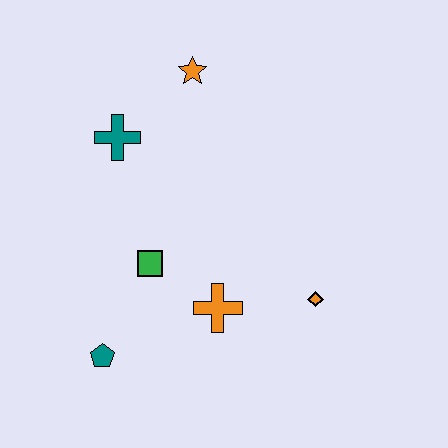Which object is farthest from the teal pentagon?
The orange star is farthest from the teal pentagon.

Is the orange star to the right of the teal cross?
Yes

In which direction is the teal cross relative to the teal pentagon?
The teal cross is above the teal pentagon.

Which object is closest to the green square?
The orange cross is closest to the green square.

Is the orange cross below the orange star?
Yes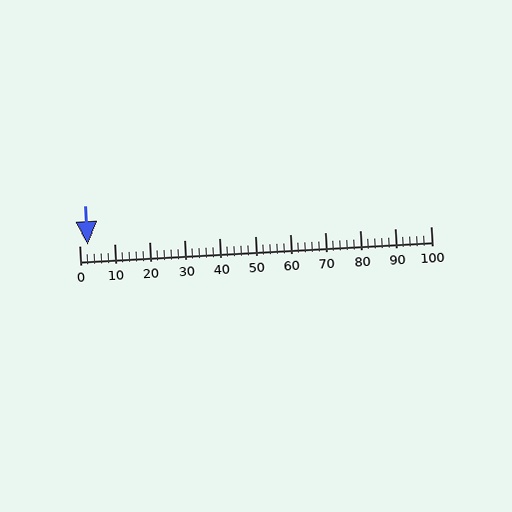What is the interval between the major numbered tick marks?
The major tick marks are spaced 10 units apart.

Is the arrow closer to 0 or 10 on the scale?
The arrow is closer to 0.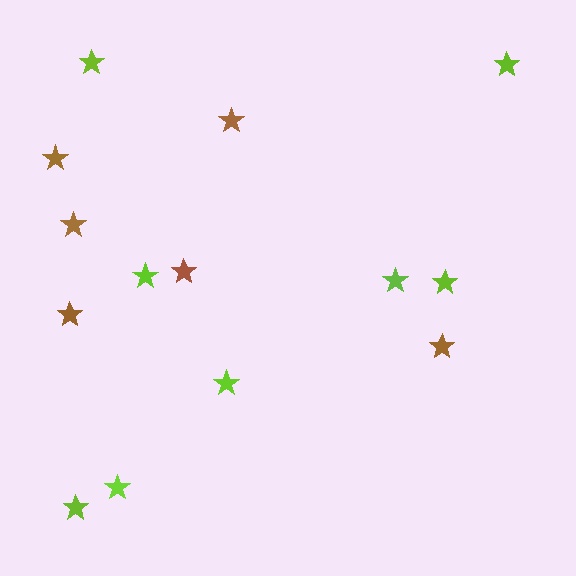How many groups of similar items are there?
There are 2 groups: one group of brown stars (6) and one group of lime stars (8).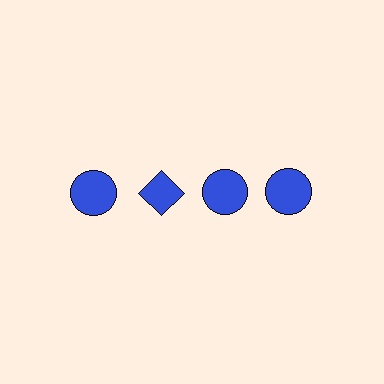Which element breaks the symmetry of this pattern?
The blue diamond in the top row, second from left column breaks the symmetry. All other shapes are blue circles.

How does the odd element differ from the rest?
It has a different shape: diamond instead of circle.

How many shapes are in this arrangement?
There are 4 shapes arranged in a grid pattern.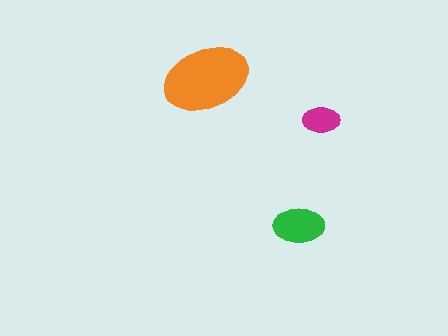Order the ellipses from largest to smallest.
the orange one, the green one, the magenta one.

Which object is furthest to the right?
The magenta ellipse is rightmost.